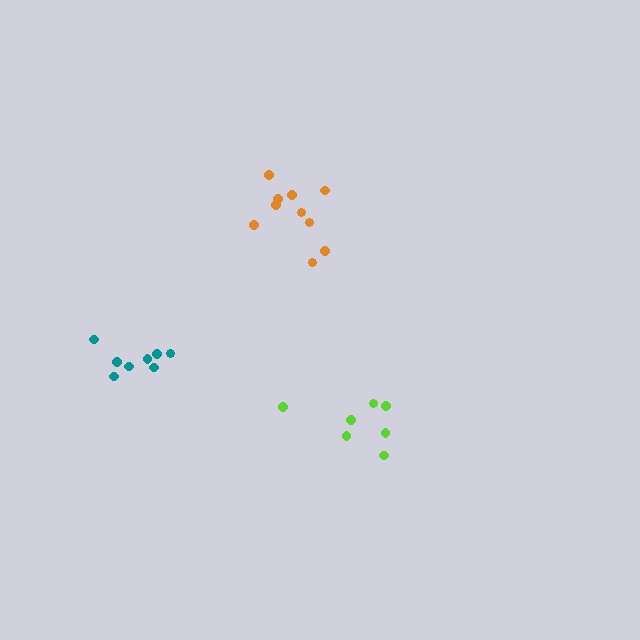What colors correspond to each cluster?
The clusters are colored: lime, orange, teal.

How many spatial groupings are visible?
There are 3 spatial groupings.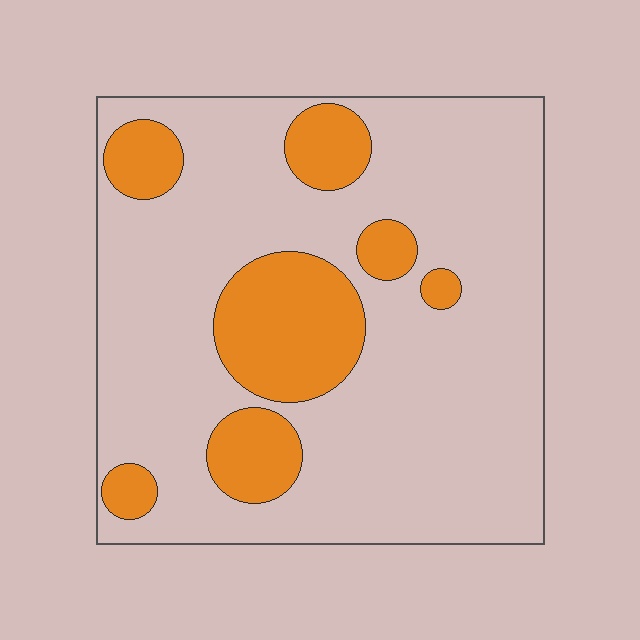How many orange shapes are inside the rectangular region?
7.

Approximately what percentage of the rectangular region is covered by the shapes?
Approximately 20%.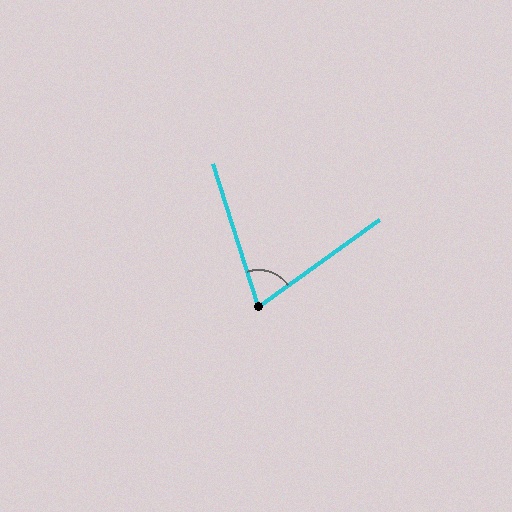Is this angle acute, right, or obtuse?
It is acute.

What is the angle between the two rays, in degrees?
Approximately 72 degrees.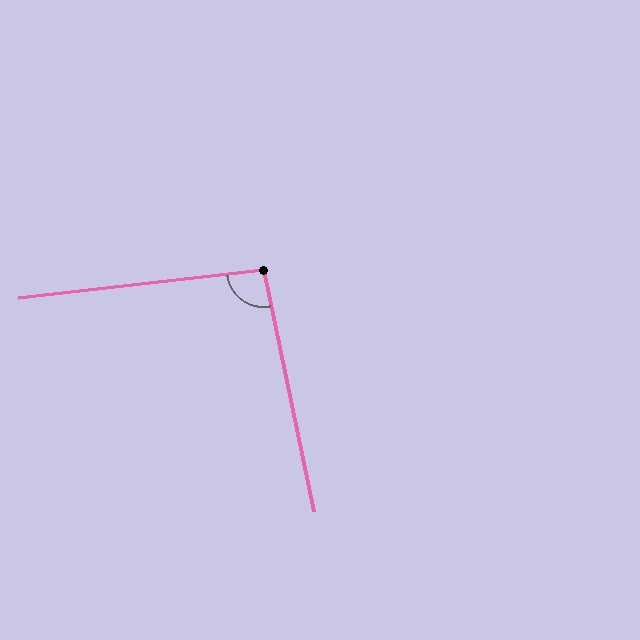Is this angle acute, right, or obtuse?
It is obtuse.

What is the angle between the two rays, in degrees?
Approximately 95 degrees.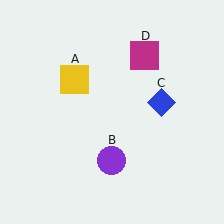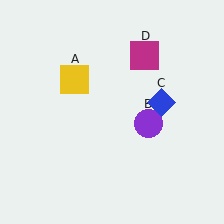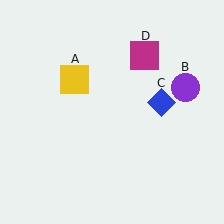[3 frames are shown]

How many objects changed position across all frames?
1 object changed position: purple circle (object B).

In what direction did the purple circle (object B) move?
The purple circle (object B) moved up and to the right.